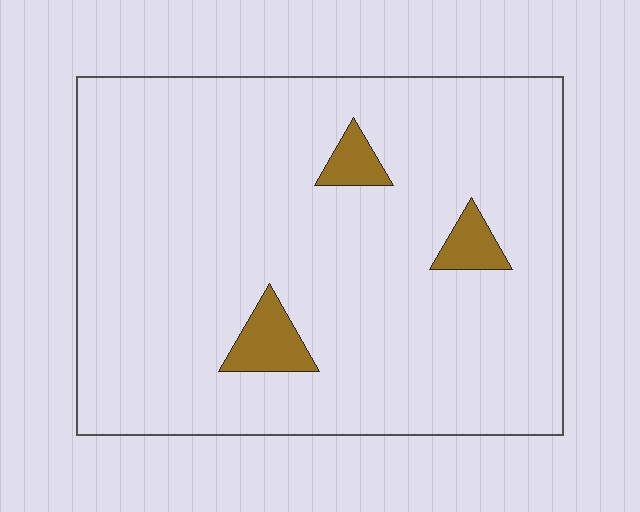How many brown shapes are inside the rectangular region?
3.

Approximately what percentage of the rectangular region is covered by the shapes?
Approximately 5%.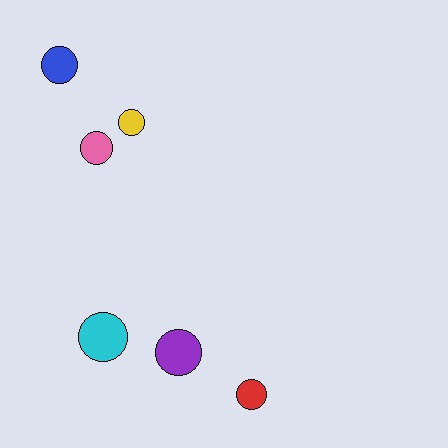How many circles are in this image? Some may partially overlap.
There are 6 circles.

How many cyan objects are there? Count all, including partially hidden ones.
There is 1 cyan object.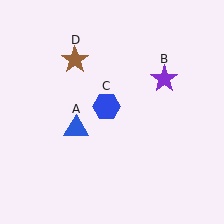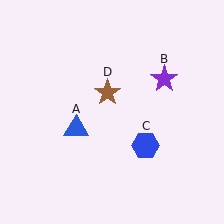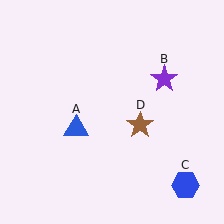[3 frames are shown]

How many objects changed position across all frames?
2 objects changed position: blue hexagon (object C), brown star (object D).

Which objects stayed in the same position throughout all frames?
Blue triangle (object A) and purple star (object B) remained stationary.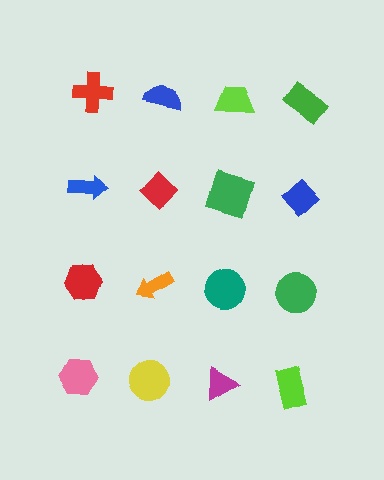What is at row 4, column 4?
A lime rectangle.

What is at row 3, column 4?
A green circle.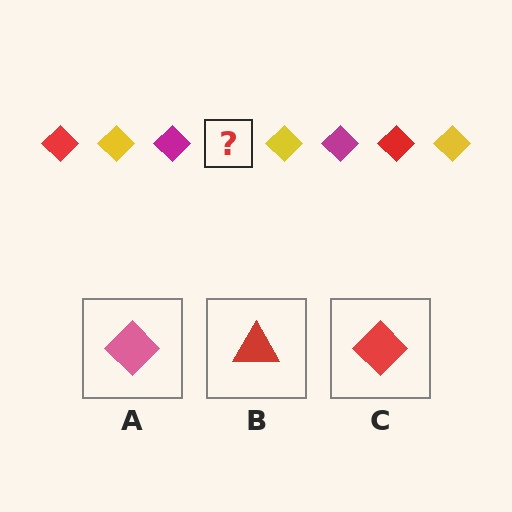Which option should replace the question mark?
Option C.